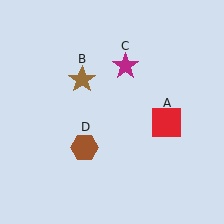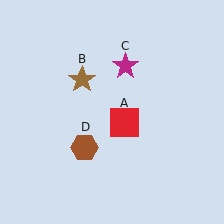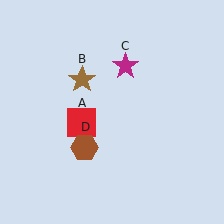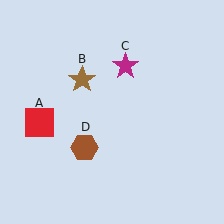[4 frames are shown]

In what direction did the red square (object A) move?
The red square (object A) moved left.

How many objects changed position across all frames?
1 object changed position: red square (object A).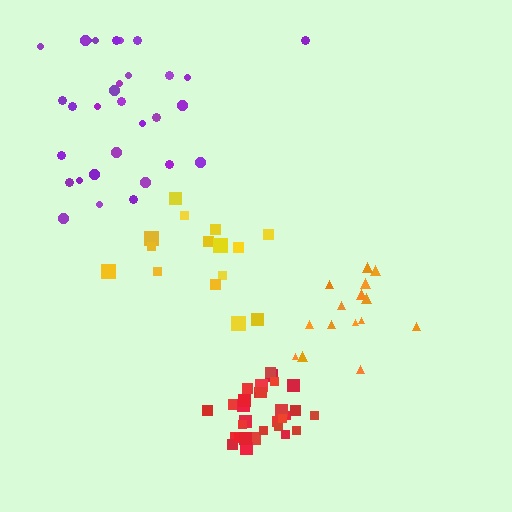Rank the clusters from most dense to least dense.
red, orange, yellow, purple.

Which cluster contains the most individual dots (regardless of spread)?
Purple (33).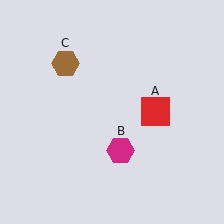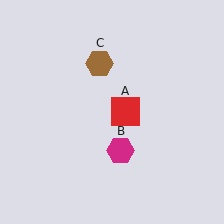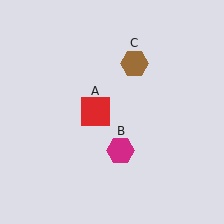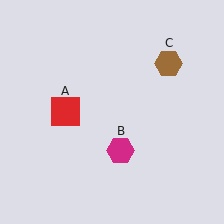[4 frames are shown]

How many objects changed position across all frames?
2 objects changed position: red square (object A), brown hexagon (object C).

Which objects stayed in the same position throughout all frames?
Magenta hexagon (object B) remained stationary.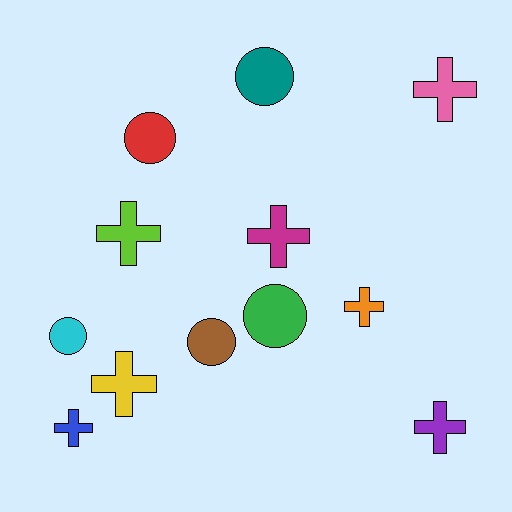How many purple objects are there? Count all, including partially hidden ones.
There is 1 purple object.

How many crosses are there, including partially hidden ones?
There are 7 crosses.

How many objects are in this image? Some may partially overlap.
There are 12 objects.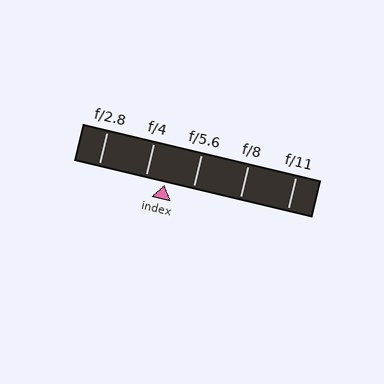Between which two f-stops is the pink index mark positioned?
The index mark is between f/4 and f/5.6.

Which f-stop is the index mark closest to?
The index mark is closest to f/4.